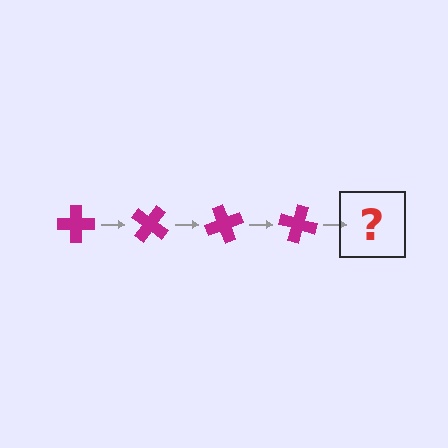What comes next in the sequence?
The next element should be a magenta cross rotated 140 degrees.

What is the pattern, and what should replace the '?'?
The pattern is that the cross rotates 35 degrees each step. The '?' should be a magenta cross rotated 140 degrees.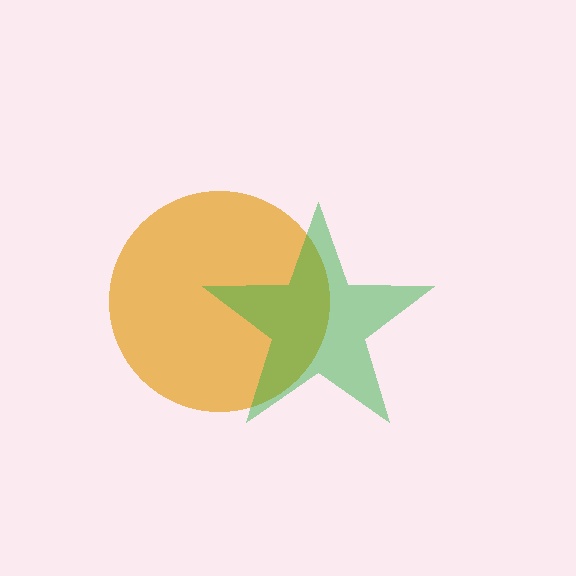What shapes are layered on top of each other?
The layered shapes are: an orange circle, a green star.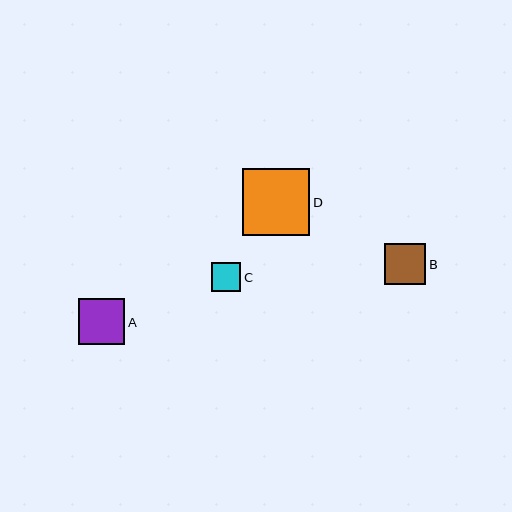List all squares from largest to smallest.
From largest to smallest: D, A, B, C.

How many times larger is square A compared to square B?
Square A is approximately 1.1 times the size of square B.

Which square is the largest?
Square D is the largest with a size of approximately 67 pixels.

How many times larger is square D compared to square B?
Square D is approximately 1.6 times the size of square B.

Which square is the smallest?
Square C is the smallest with a size of approximately 30 pixels.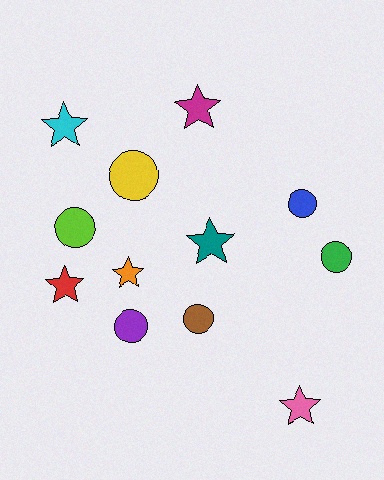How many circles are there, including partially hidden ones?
There are 6 circles.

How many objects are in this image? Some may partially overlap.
There are 12 objects.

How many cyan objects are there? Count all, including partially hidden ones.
There is 1 cyan object.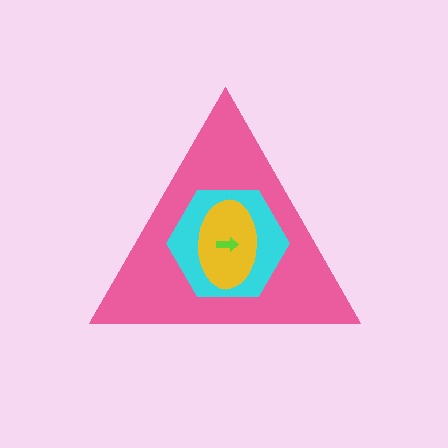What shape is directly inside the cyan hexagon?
The yellow ellipse.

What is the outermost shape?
The pink triangle.